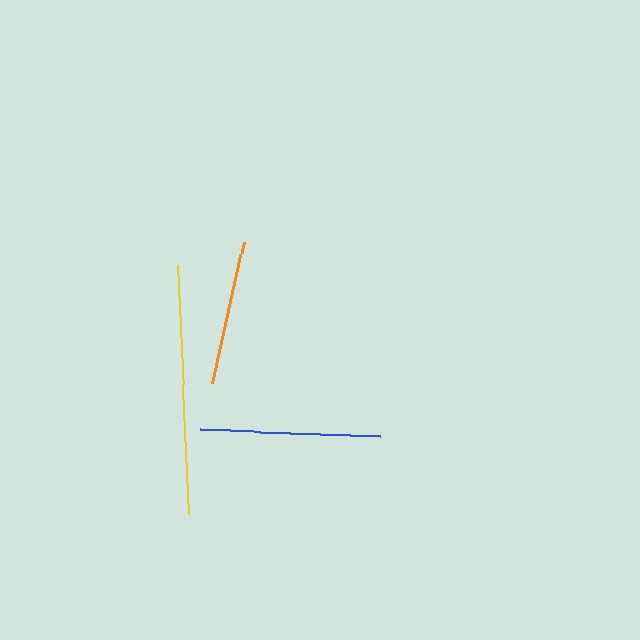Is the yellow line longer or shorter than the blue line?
The yellow line is longer than the blue line.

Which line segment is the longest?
The yellow line is the longest at approximately 250 pixels.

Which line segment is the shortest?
The orange line is the shortest at approximately 145 pixels.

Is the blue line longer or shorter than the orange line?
The blue line is longer than the orange line.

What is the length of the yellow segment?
The yellow segment is approximately 250 pixels long.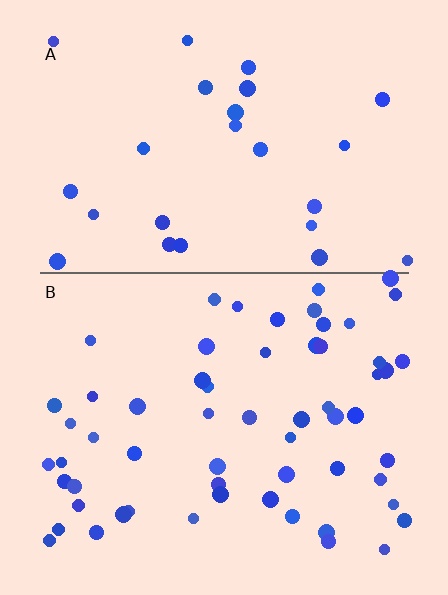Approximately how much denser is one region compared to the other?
Approximately 2.3× — region B over region A.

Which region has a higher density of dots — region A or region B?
B (the bottom).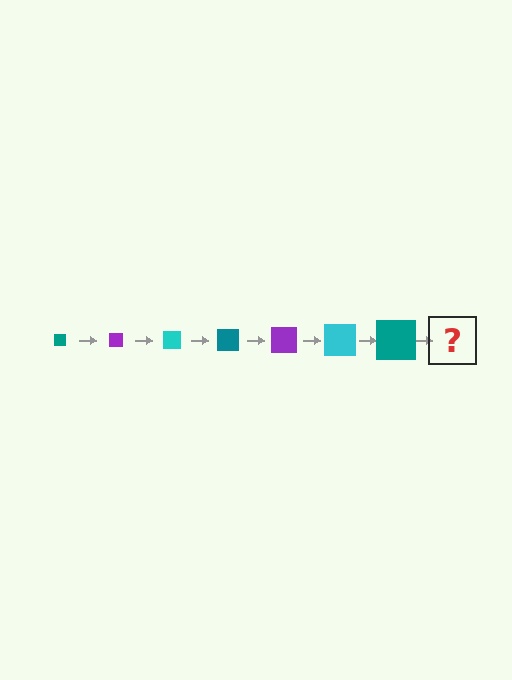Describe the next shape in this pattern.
It should be a purple square, larger than the previous one.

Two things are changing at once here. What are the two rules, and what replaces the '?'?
The two rules are that the square grows larger each step and the color cycles through teal, purple, and cyan. The '?' should be a purple square, larger than the previous one.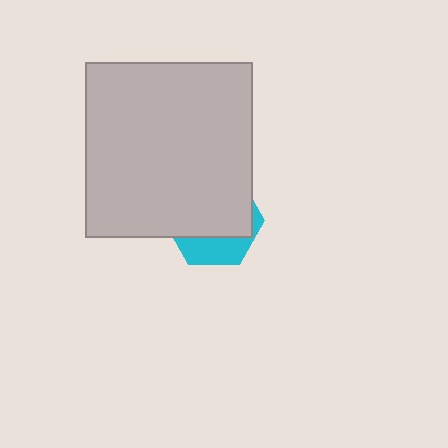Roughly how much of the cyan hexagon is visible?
A small part of it is visible (roughly 30%).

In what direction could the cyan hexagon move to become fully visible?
The cyan hexagon could move down. That would shift it out from behind the light gray rectangle entirely.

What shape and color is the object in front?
The object in front is a light gray rectangle.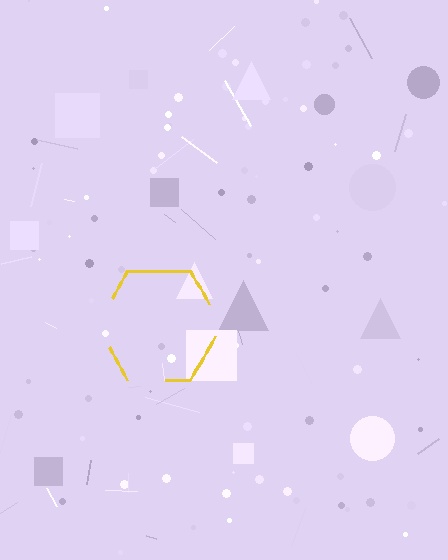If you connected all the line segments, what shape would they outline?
They would outline a hexagon.